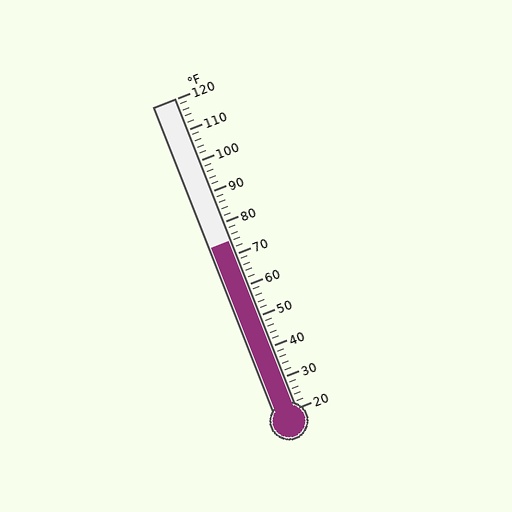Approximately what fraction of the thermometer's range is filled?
The thermometer is filled to approximately 55% of its range.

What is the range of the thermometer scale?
The thermometer scale ranges from 20°F to 120°F.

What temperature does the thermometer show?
The thermometer shows approximately 74°F.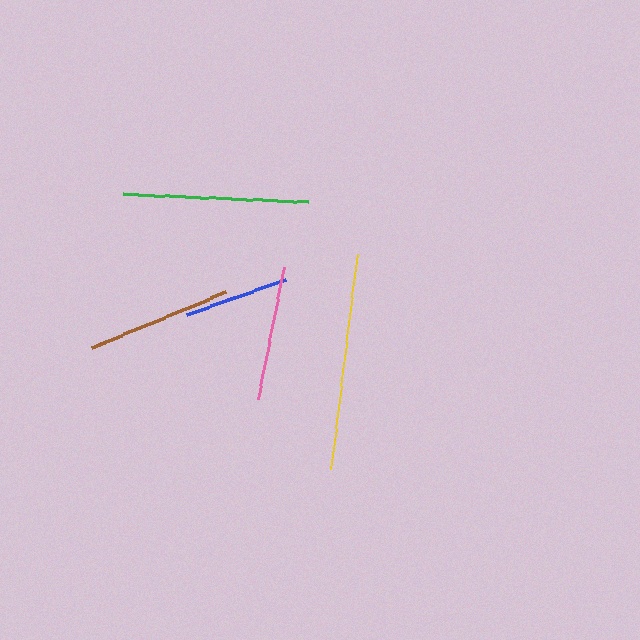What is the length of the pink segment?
The pink segment is approximately 135 pixels long.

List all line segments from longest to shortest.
From longest to shortest: yellow, green, brown, pink, blue.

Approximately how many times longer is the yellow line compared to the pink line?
The yellow line is approximately 1.6 times the length of the pink line.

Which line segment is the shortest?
The blue line is the shortest at approximately 105 pixels.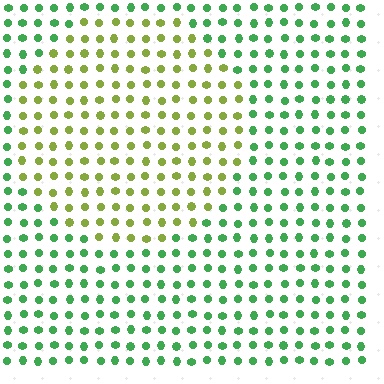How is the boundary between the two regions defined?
The boundary is defined purely by a slight shift in hue (about 50 degrees). Spacing, size, and orientation are identical on both sides.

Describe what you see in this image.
The image is filled with small green elements in a uniform arrangement. A circle-shaped region is visible where the elements are tinted to a slightly different hue, forming a subtle color boundary.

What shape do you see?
I see a circle.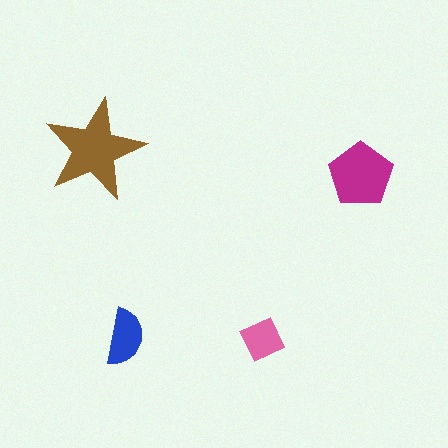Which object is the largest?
The brown star.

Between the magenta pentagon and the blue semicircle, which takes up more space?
The magenta pentagon.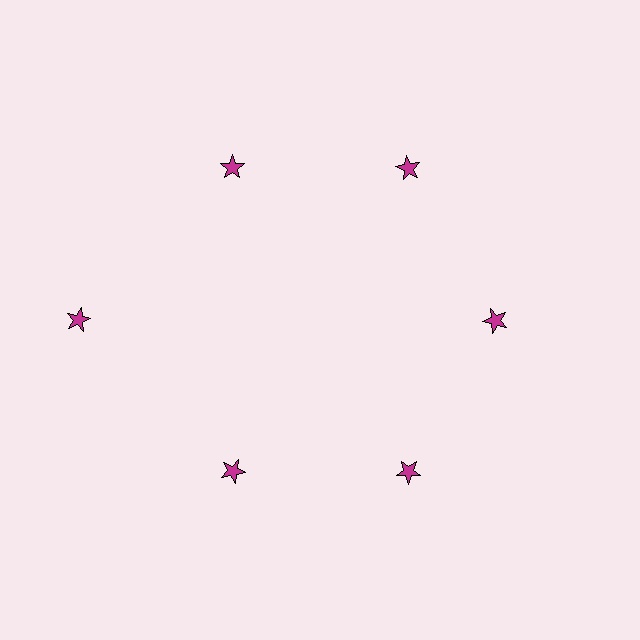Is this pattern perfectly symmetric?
No. The 6 magenta stars are arranged in a ring, but one element near the 9 o'clock position is pushed outward from the center, breaking the 6-fold rotational symmetry.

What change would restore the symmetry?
The symmetry would be restored by moving it inward, back onto the ring so that all 6 stars sit at equal angles and equal distance from the center.